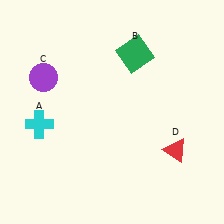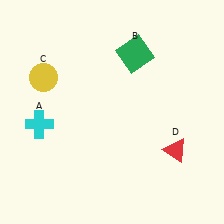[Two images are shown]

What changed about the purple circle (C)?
In Image 1, C is purple. In Image 2, it changed to yellow.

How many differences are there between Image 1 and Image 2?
There is 1 difference between the two images.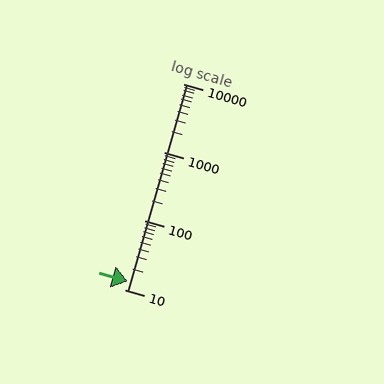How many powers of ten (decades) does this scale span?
The scale spans 3 decades, from 10 to 10000.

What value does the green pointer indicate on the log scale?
The pointer indicates approximately 13.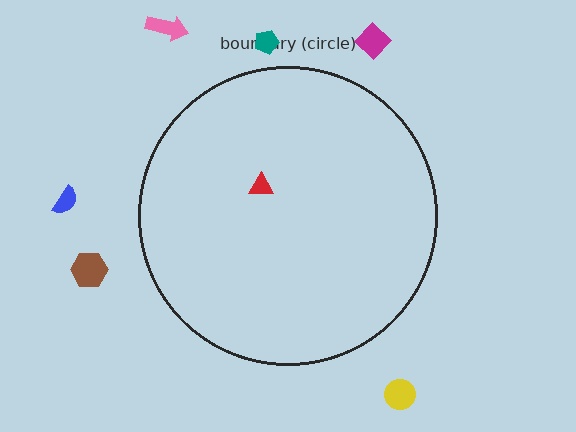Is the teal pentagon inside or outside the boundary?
Outside.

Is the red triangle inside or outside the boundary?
Inside.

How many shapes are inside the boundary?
1 inside, 6 outside.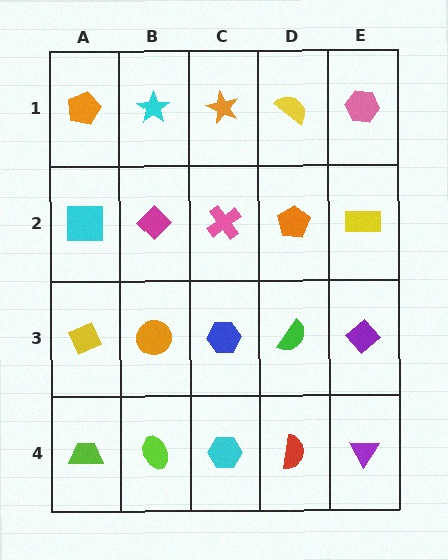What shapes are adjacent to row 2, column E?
A pink hexagon (row 1, column E), a purple diamond (row 3, column E), an orange pentagon (row 2, column D).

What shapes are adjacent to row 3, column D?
An orange pentagon (row 2, column D), a red semicircle (row 4, column D), a blue hexagon (row 3, column C), a purple diamond (row 3, column E).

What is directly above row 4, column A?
A yellow diamond.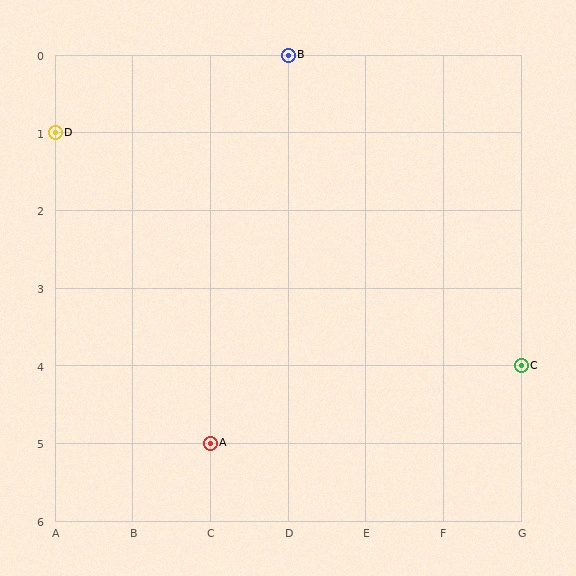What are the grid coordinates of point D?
Point D is at grid coordinates (A, 1).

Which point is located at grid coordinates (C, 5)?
Point A is at (C, 5).